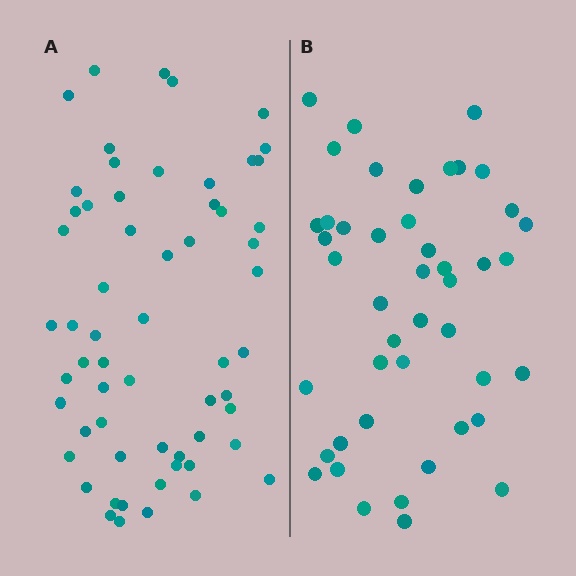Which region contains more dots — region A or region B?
Region A (the left region) has more dots.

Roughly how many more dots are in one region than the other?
Region A has approximately 15 more dots than region B.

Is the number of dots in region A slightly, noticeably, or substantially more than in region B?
Region A has noticeably more, but not dramatically so. The ratio is roughly 1.3 to 1.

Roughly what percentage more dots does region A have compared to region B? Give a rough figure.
About 35% more.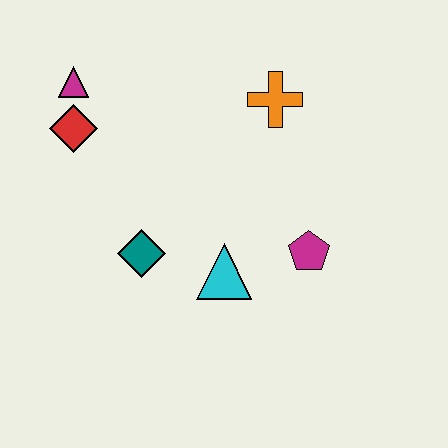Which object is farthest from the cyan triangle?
The magenta triangle is farthest from the cyan triangle.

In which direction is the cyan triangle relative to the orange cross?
The cyan triangle is below the orange cross.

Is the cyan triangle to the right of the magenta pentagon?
No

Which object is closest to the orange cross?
The magenta pentagon is closest to the orange cross.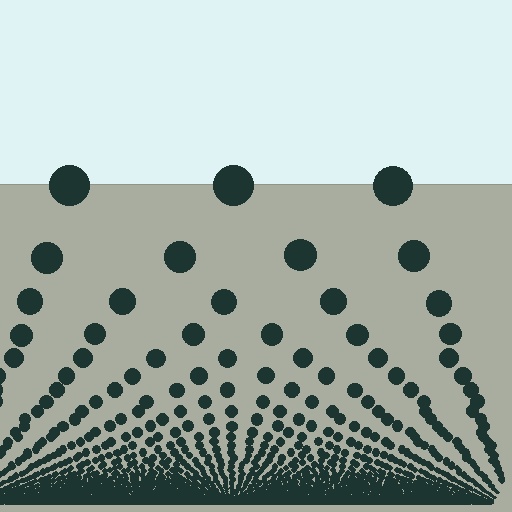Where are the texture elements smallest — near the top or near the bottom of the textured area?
Near the bottom.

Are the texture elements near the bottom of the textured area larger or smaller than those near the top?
Smaller. The gradient is inverted — elements near the bottom are smaller and denser.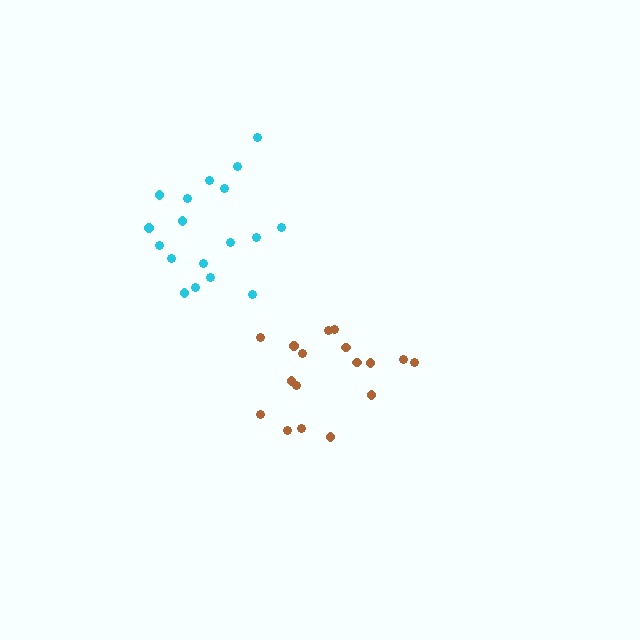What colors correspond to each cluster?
The clusters are colored: brown, cyan.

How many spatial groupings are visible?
There are 2 spatial groupings.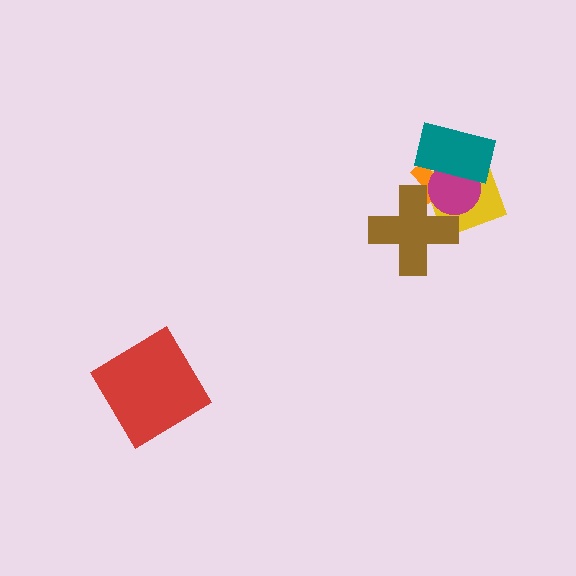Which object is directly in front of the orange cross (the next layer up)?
The magenta circle is directly in front of the orange cross.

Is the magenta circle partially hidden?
Yes, it is partially covered by another shape.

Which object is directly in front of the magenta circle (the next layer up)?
The brown cross is directly in front of the magenta circle.